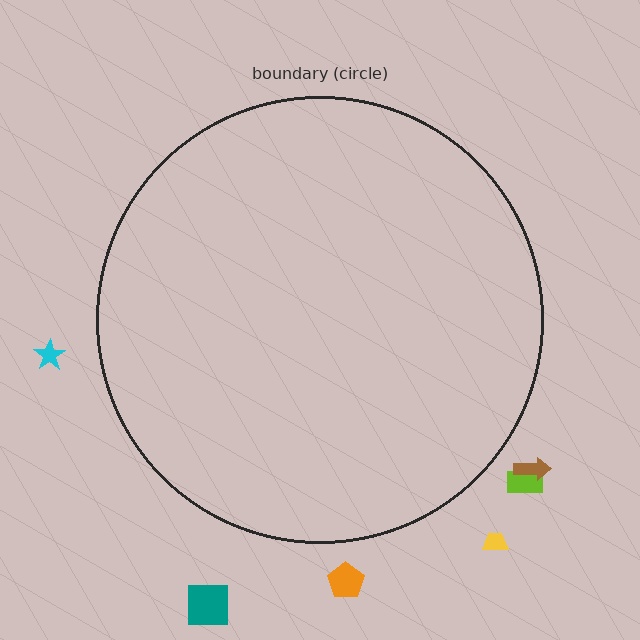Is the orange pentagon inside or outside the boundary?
Outside.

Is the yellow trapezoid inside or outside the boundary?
Outside.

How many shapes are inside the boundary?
0 inside, 6 outside.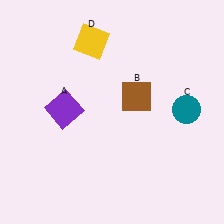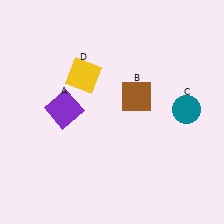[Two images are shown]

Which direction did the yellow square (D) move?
The yellow square (D) moved down.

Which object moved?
The yellow square (D) moved down.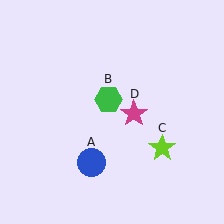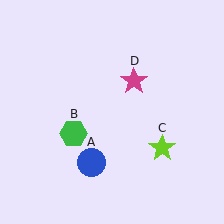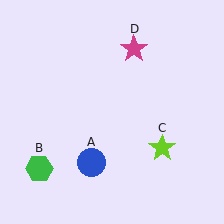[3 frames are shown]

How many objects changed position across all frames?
2 objects changed position: green hexagon (object B), magenta star (object D).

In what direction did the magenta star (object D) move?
The magenta star (object D) moved up.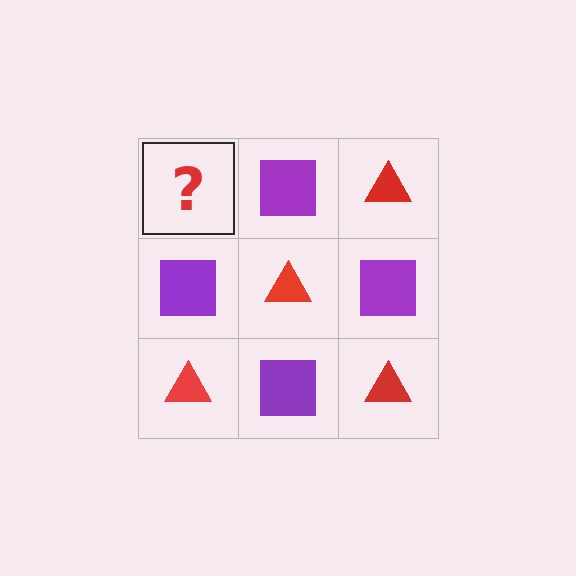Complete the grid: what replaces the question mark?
The question mark should be replaced with a red triangle.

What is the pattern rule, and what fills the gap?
The rule is that it alternates red triangle and purple square in a checkerboard pattern. The gap should be filled with a red triangle.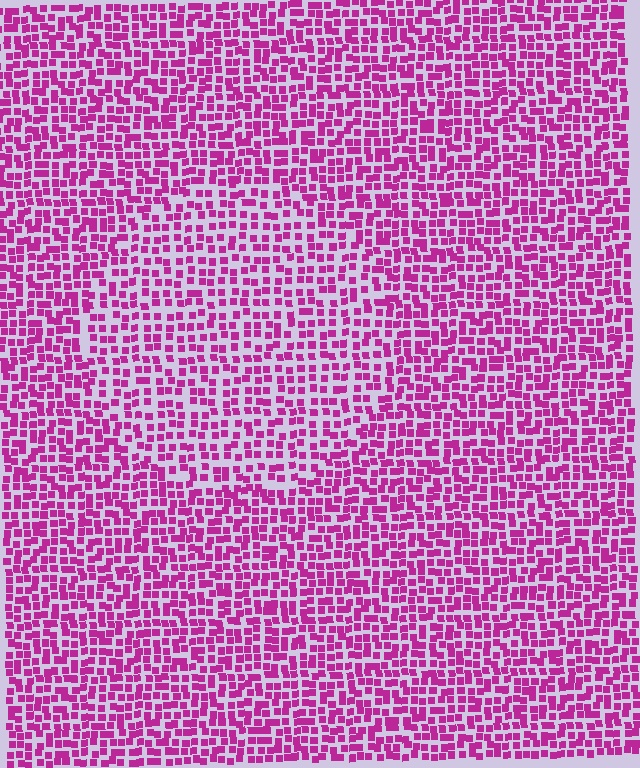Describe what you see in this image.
The image contains small magenta elements arranged at two different densities. A circle-shaped region is visible where the elements are less densely packed than the surrounding area.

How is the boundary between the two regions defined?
The boundary is defined by a change in element density (approximately 1.4x ratio). All elements are the same color, size, and shape.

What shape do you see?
I see a circle.